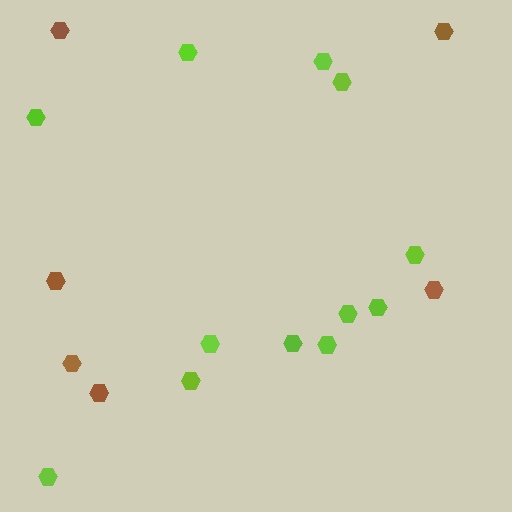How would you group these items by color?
There are 2 groups: one group of brown hexagons (6) and one group of lime hexagons (12).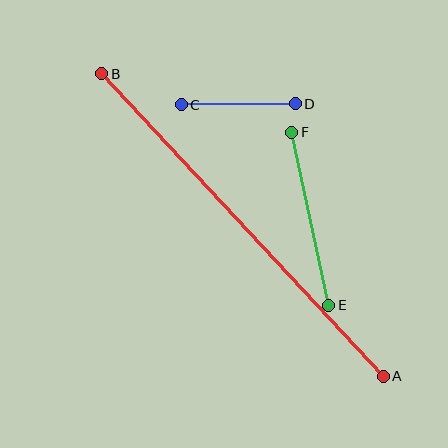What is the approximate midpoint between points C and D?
The midpoint is at approximately (238, 104) pixels.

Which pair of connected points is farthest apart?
Points A and B are farthest apart.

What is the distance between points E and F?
The distance is approximately 177 pixels.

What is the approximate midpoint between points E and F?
The midpoint is at approximately (310, 219) pixels.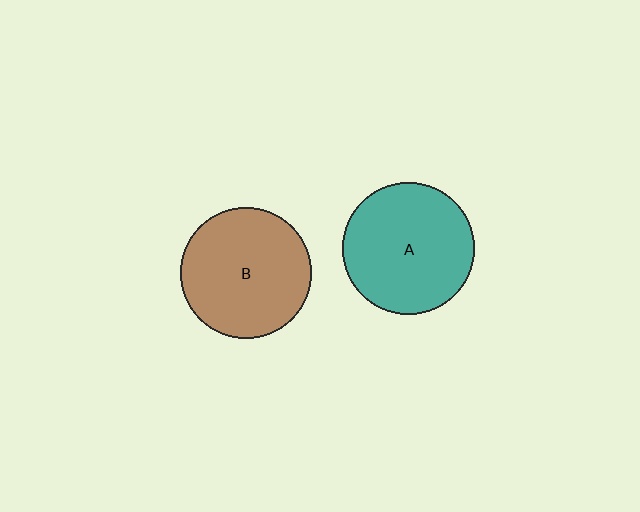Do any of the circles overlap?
No, none of the circles overlap.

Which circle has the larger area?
Circle A (teal).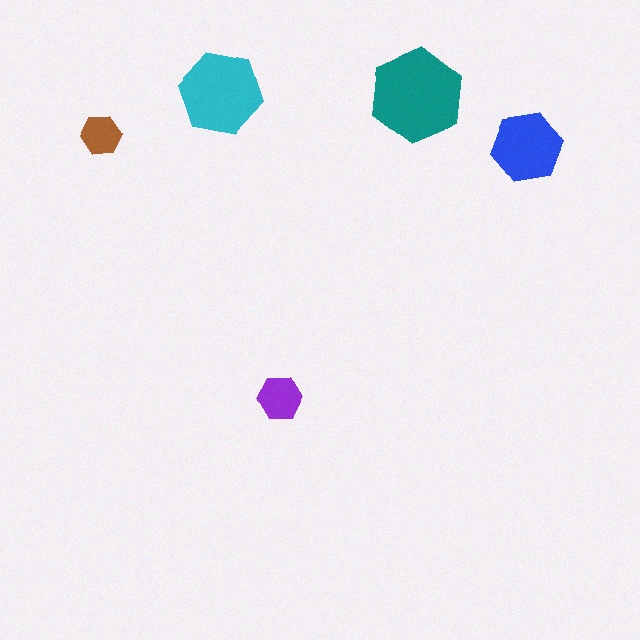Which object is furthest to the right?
The blue hexagon is rightmost.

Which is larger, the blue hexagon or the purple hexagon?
The blue one.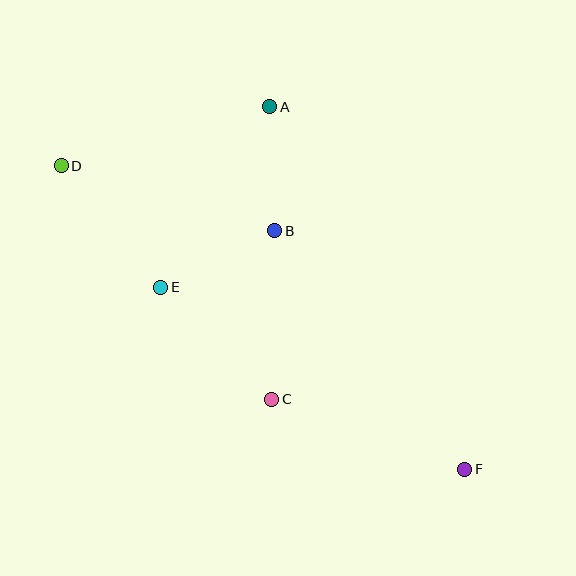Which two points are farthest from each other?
Points D and F are farthest from each other.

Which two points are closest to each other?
Points A and B are closest to each other.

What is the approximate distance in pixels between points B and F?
The distance between B and F is approximately 305 pixels.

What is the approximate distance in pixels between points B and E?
The distance between B and E is approximately 127 pixels.